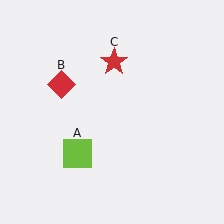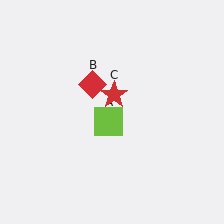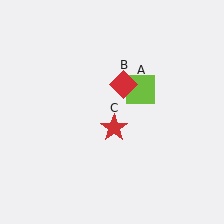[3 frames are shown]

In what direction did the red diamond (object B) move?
The red diamond (object B) moved right.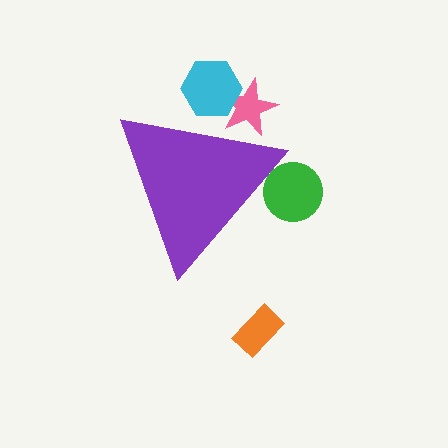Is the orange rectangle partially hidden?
No, the orange rectangle is fully visible.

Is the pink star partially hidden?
Yes, the pink star is partially hidden behind the purple triangle.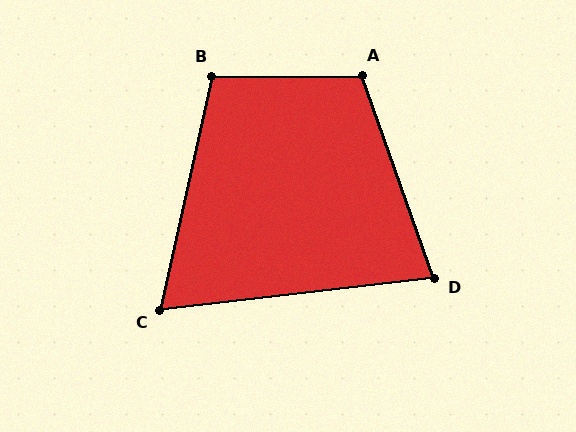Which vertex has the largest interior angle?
A, at approximately 109 degrees.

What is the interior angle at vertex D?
Approximately 77 degrees (acute).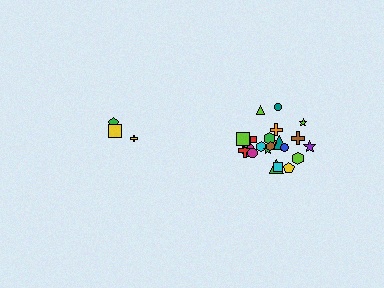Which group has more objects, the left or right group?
The right group.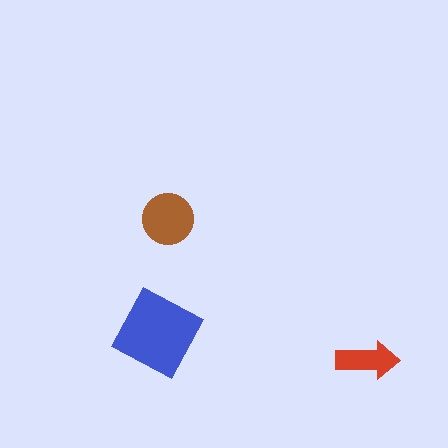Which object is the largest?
The blue square.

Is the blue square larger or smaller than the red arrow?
Larger.